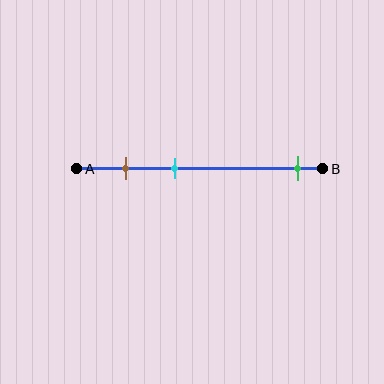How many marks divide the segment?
There are 3 marks dividing the segment.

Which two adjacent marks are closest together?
The brown and cyan marks are the closest adjacent pair.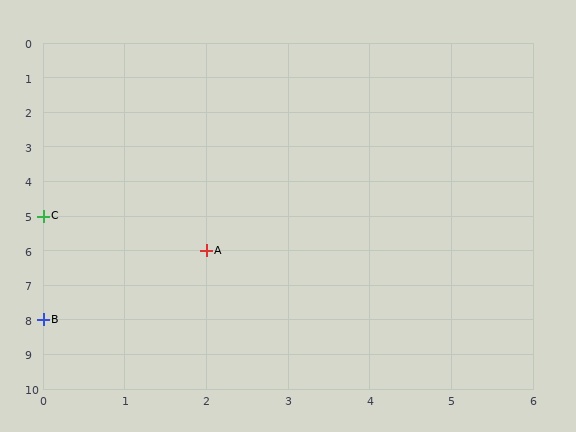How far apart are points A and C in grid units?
Points A and C are 2 columns and 1 row apart (about 2.2 grid units diagonally).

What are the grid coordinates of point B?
Point B is at grid coordinates (0, 8).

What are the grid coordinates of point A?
Point A is at grid coordinates (2, 6).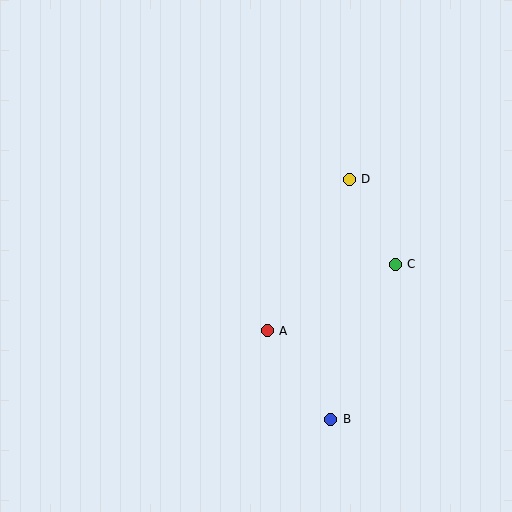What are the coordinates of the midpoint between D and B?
The midpoint between D and B is at (340, 299).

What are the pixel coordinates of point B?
Point B is at (331, 419).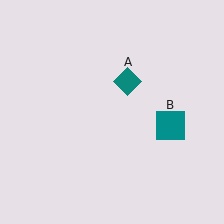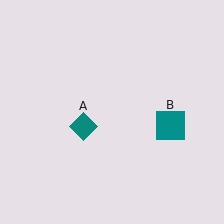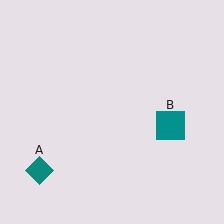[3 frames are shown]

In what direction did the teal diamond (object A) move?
The teal diamond (object A) moved down and to the left.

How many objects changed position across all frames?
1 object changed position: teal diamond (object A).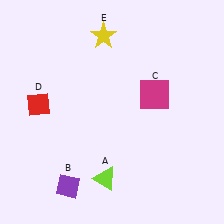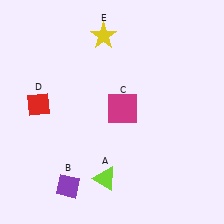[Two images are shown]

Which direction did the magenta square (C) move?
The magenta square (C) moved left.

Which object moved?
The magenta square (C) moved left.